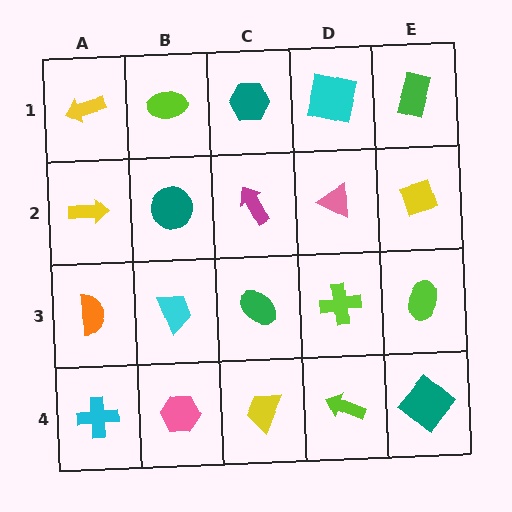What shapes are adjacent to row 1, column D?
A pink triangle (row 2, column D), a teal hexagon (row 1, column C), a green rectangle (row 1, column E).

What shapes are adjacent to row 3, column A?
A yellow arrow (row 2, column A), a cyan cross (row 4, column A), a cyan trapezoid (row 3, column B).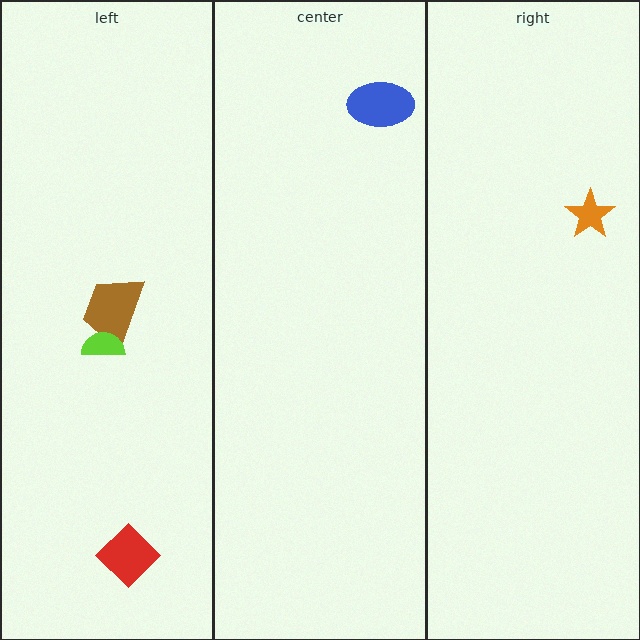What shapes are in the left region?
The brown trapezoid, the lime semicircle, the red diamond.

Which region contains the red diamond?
The left region.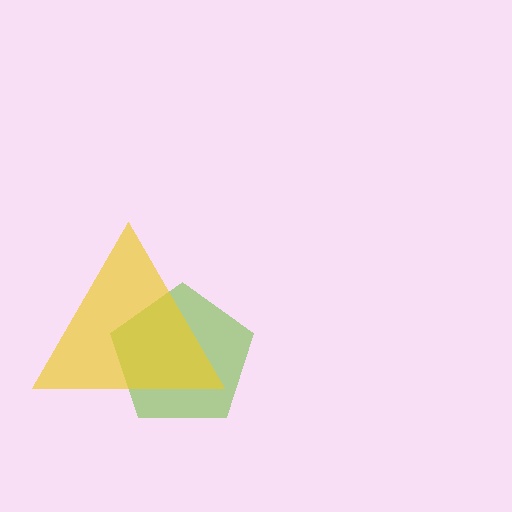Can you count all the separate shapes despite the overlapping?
Yes, there are 2 separate shapes.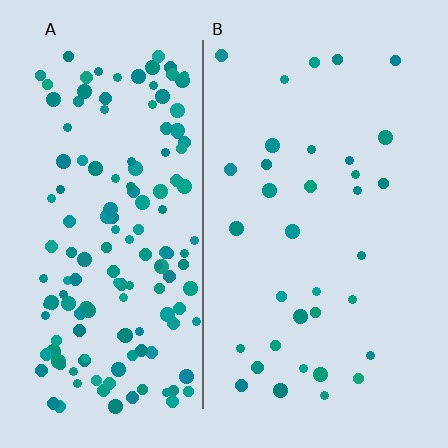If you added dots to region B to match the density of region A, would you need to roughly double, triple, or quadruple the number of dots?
Approximately quadruple.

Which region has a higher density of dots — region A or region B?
A (the left).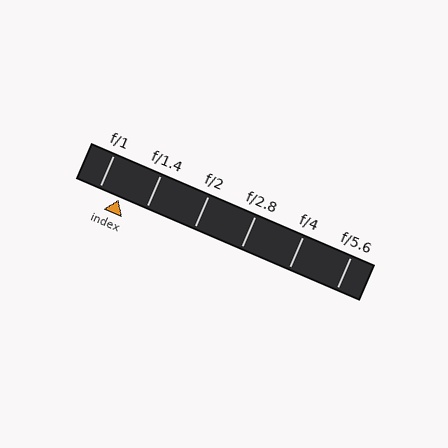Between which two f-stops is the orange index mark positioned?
The index mark is between f/1 and f/1.4.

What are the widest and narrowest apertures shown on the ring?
The widest aperture shown is f/1 and the narrowest is f/5.6.